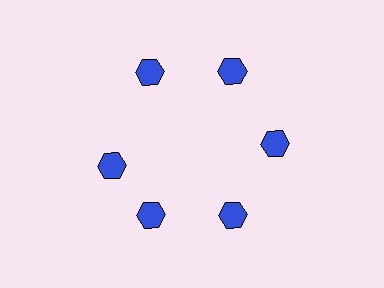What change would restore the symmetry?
The symmetry would be restored by rotating it back into even spacing with its neighbors so that all 6 hexagons sit at equal angles and equal distance from the center.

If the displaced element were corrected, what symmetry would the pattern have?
It would have 6-fold rotational symmetry — the pattern would map onto itself every 60 degrees.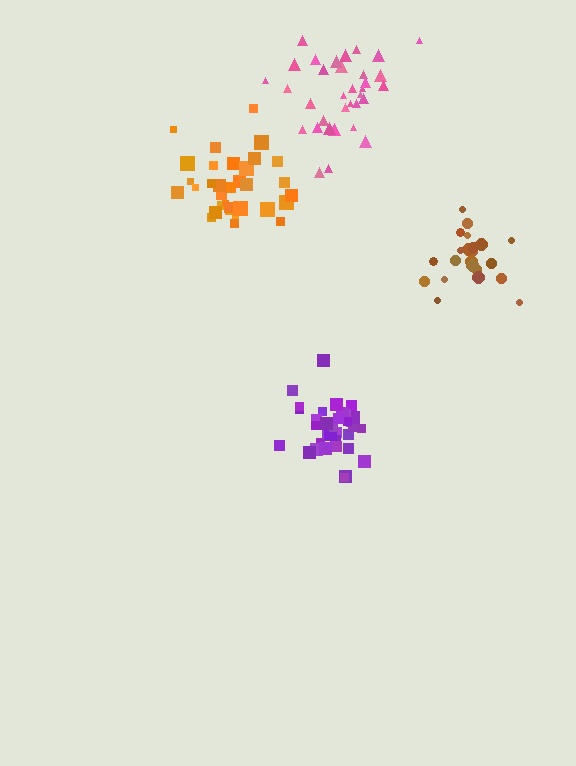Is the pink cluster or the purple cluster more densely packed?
Purple.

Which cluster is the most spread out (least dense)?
Pink.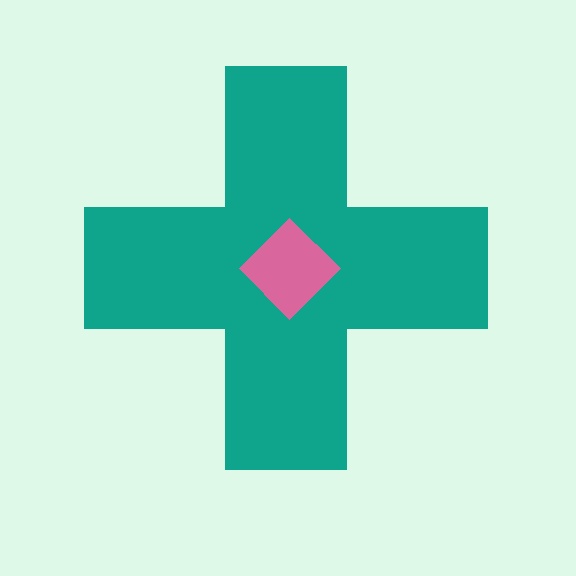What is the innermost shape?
The pink diamond.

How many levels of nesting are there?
2.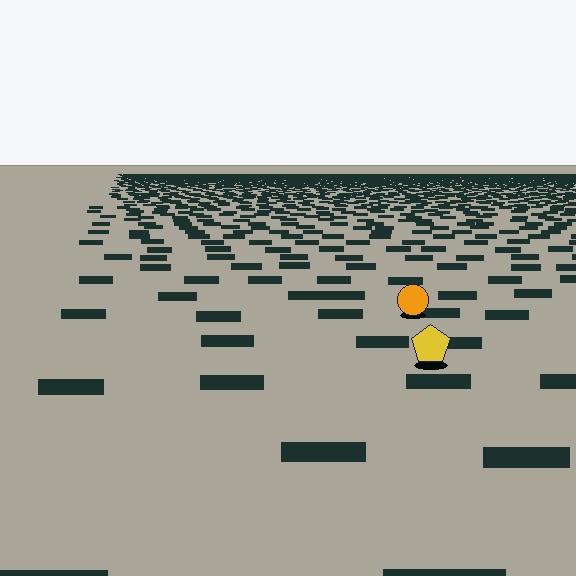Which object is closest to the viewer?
The yellow pentagon is closest. The texture marks near it are larger and more spread out.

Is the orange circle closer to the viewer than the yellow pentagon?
No. The yellow pentagon is closer — you can tell from the texture gradient: the ground texture is coarser near it.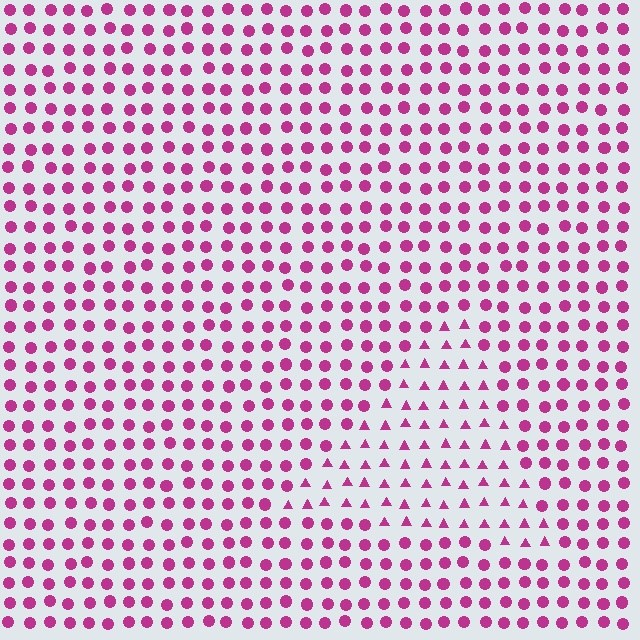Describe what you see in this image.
The image is filled with small magenta elements arranged in a uniform grid. A triangle-shaped region contains triangles, while the surrounding area contains circles. The boundary is defined purely by the change in element shape.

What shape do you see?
I see a triangle.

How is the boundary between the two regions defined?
The boundary is defined by a change in element shape: triangles inside vs. circles outside. All elements share the same color and spacing.